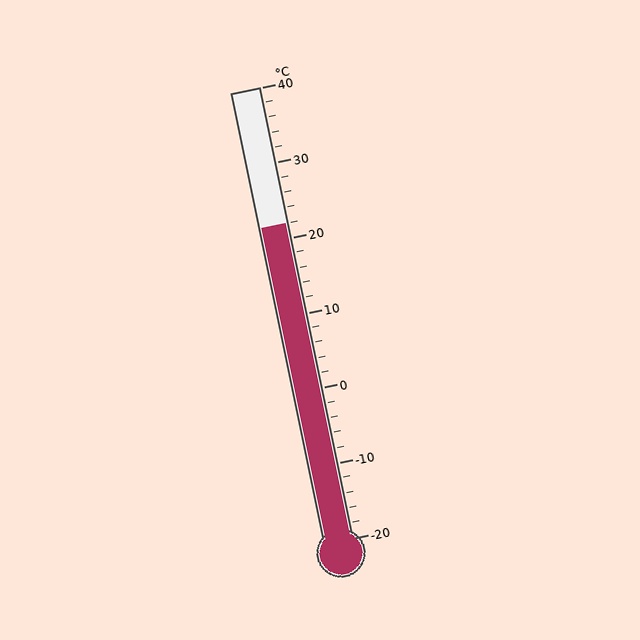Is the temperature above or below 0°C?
The temperature is above 0°C.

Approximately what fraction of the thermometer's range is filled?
The thermometer is filled to approximately 70% of its range.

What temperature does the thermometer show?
The thermometer shows approximately 22°C.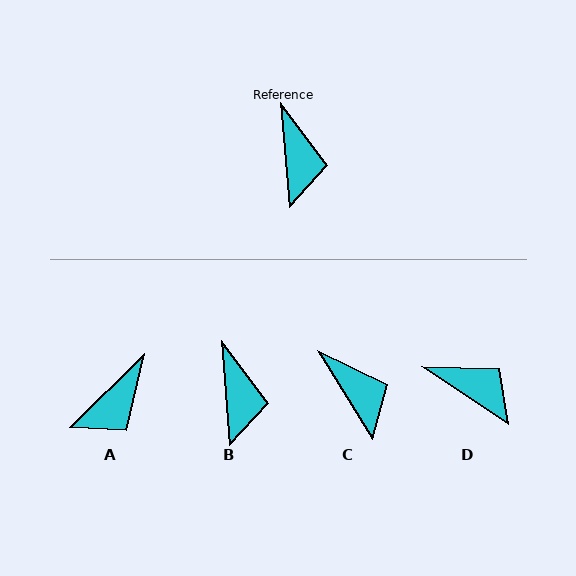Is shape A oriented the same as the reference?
No, it is off by about 50 degrees.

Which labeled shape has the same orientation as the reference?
B.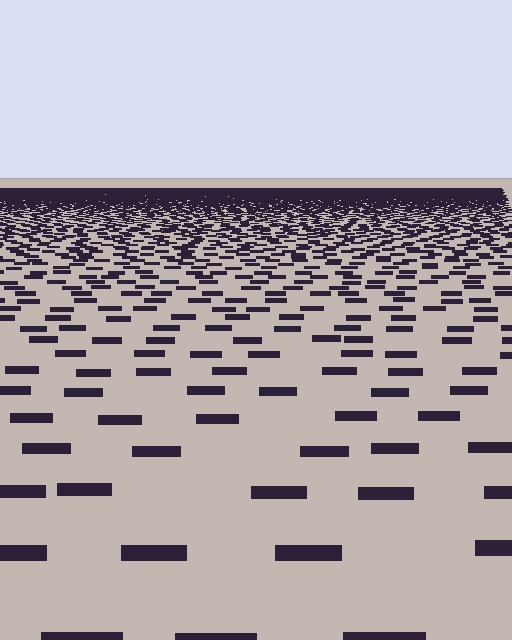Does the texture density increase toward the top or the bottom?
Density increases toward the top.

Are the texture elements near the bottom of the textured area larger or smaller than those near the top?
Larger. Near the bottom, elements are closer to the viewer and appear at a bigger on-screen size.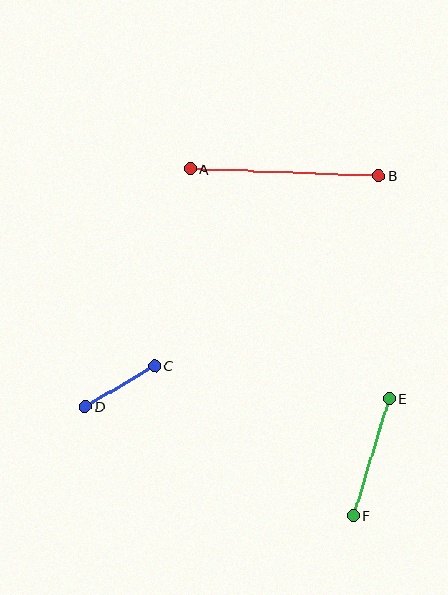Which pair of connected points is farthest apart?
Points A and B are farthest apart.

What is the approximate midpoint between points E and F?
The midpoint is at approximately (371, 457) pixels.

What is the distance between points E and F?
The distance is approximately 122 pixels.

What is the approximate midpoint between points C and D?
The midpoint is at approximately (120, 386) pixels.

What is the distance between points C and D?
The distance is approximately 81 pixels.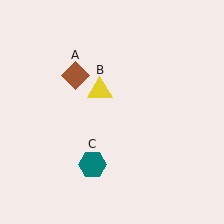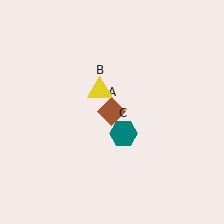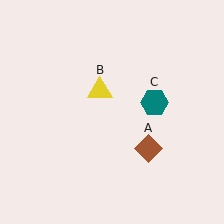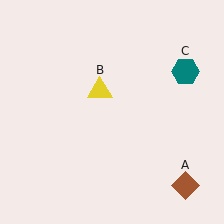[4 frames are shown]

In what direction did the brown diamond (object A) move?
The brown diamond (object A) moved down and to the right.